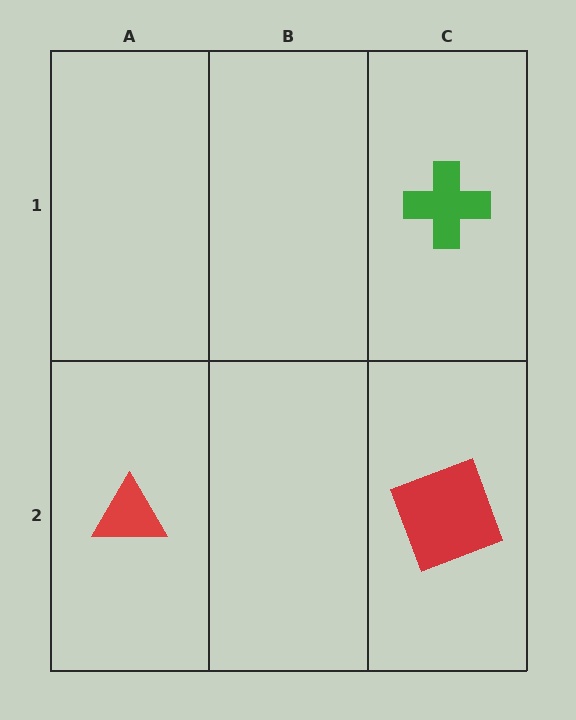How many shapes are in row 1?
1 shape.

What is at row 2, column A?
A red triangle.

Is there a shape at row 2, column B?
No, that cell is empty.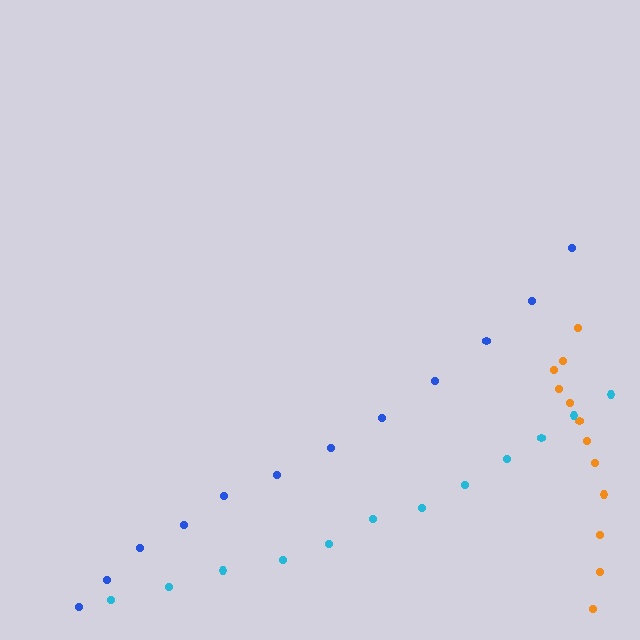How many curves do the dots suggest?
There are 3 distinct paths.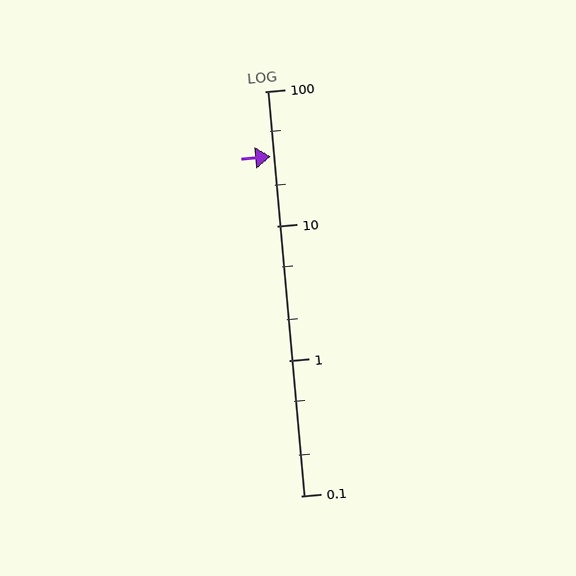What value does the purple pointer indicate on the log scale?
The pointer indicates approximately 33.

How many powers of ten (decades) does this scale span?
The scale spans 3 decades, from 0.1 to 100.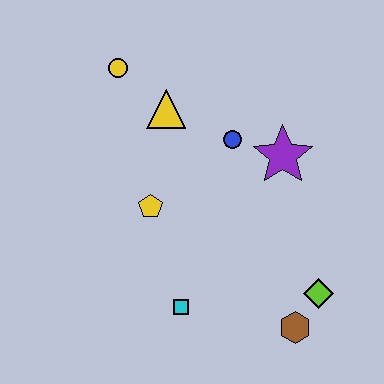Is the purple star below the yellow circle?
Yes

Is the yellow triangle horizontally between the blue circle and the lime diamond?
No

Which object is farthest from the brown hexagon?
The yellow circle is farthest from the brown hexagon.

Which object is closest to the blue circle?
The purple star is closest to the blue circle.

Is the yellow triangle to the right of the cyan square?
No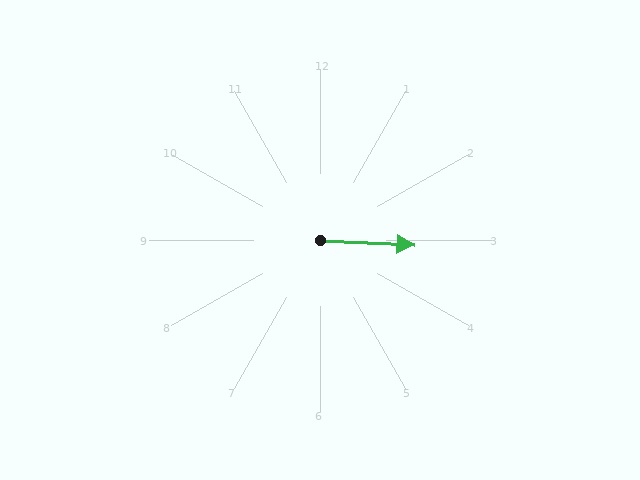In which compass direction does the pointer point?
East.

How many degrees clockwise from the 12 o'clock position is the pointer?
Approximately 93 degrees.